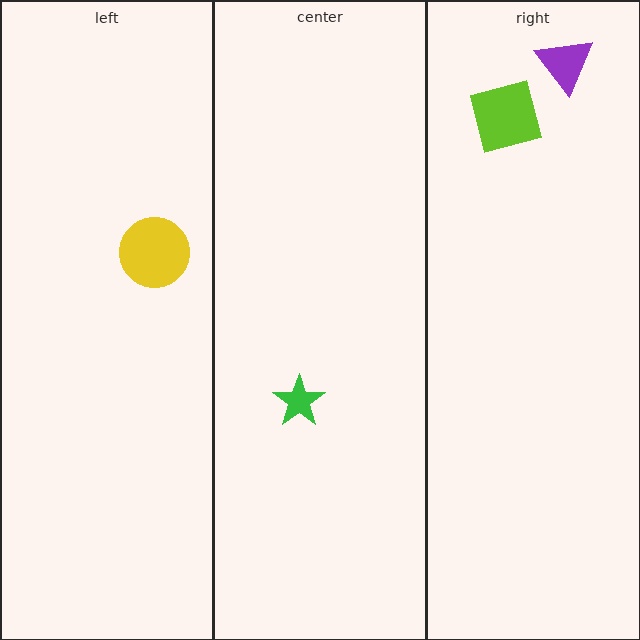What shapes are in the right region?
The purple triangle, the lime square.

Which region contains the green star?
The center region.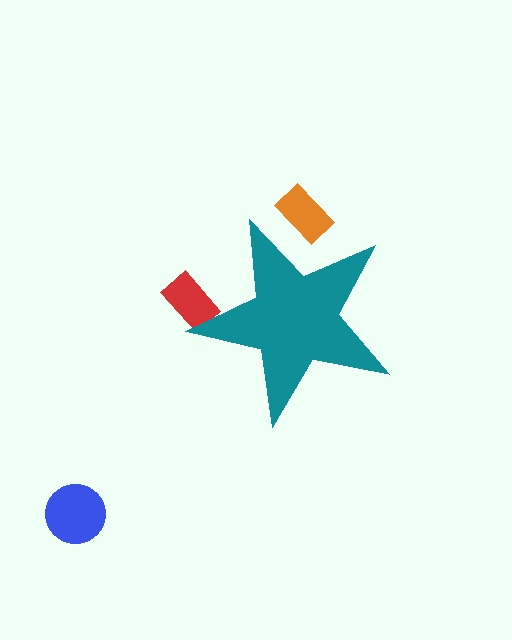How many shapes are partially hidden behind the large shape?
2 shapes are partially hidden.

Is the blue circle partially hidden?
No, the blue circle is fully visible.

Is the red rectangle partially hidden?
Yes, the red rectangle is partially hidden behind the teal star.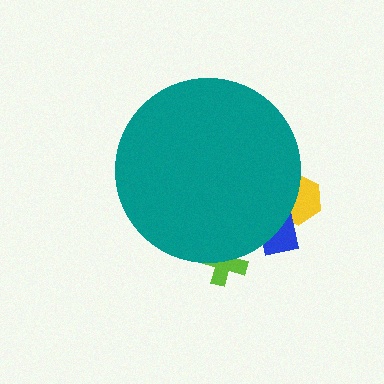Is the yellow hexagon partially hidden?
Yes, the yellow hexagon is partially hidden behind the teal circle.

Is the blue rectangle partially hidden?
Yes, the blue rectangle is partially hidden behind the teal circle.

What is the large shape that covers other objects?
A teal circle.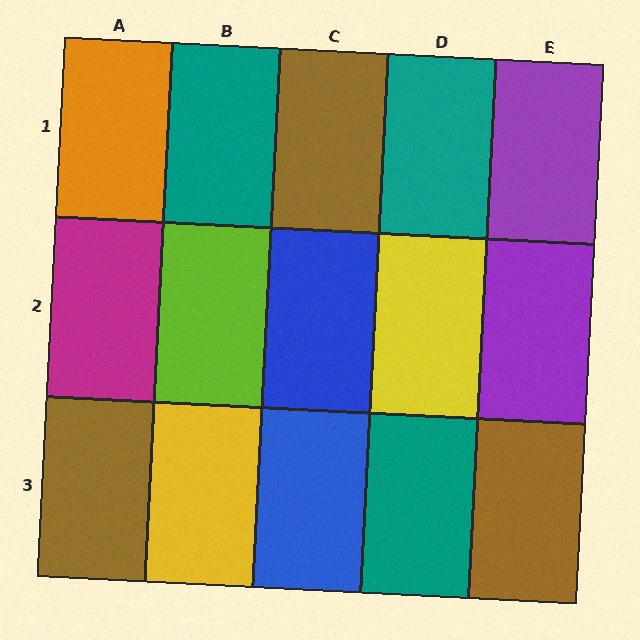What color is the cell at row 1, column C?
Brown.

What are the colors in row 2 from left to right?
Magenta, lime, blue, yellow, purple.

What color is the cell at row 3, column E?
Brown.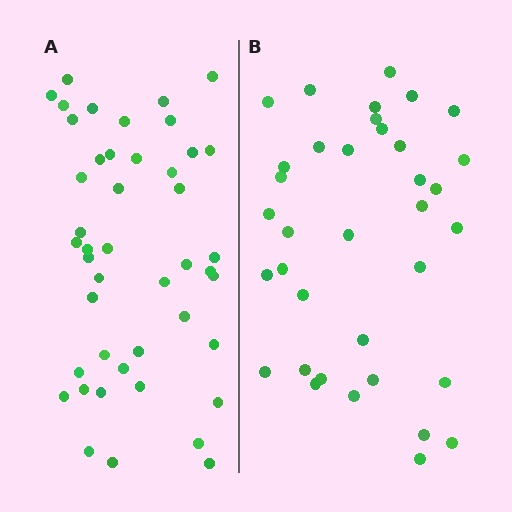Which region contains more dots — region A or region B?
Region A (the left region) has more dots.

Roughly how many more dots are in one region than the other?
Region A has roughly 8 or so more dots than region B.